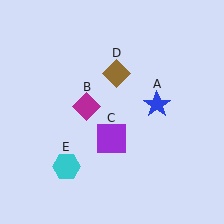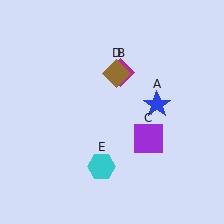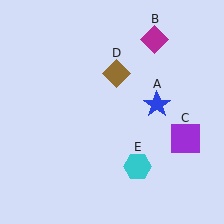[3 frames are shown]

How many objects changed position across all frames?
3 objects changed position: magenta diamond (object B), purple square (object C), cyan hexagon (object E).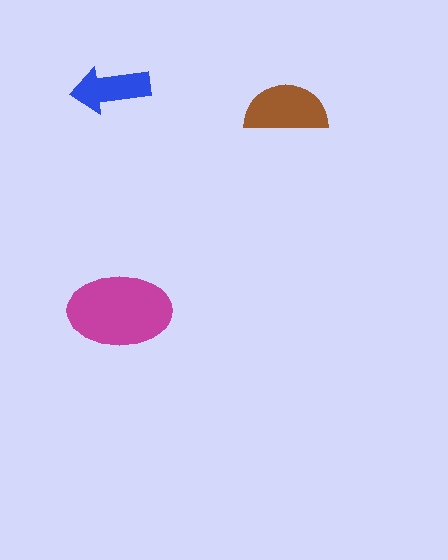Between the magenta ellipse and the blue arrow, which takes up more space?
The magenta ellipse.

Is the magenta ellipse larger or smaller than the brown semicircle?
Larger.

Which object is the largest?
The magenta ellipse.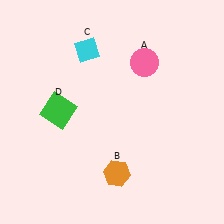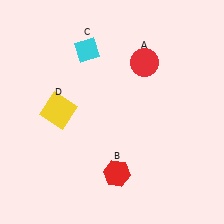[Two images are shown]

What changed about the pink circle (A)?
In Image 1, A is pink. In Image 2, it changed to red.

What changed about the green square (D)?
In Image 1, D is green. In Image 2, it changed to yellow.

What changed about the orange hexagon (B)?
In Image 1, B is orange. In Image 2, it changed to red.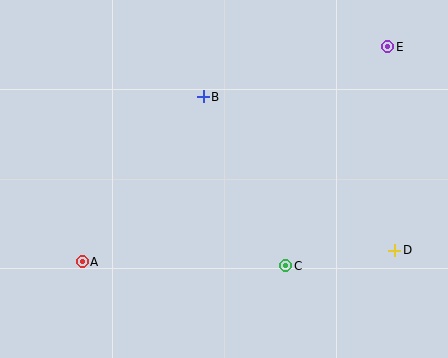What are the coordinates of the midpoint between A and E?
The midpoint between A and E is at (235, 154).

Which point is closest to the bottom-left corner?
Point A is closest to the bottom-left corner.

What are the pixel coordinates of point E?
Point E is at (388, 47).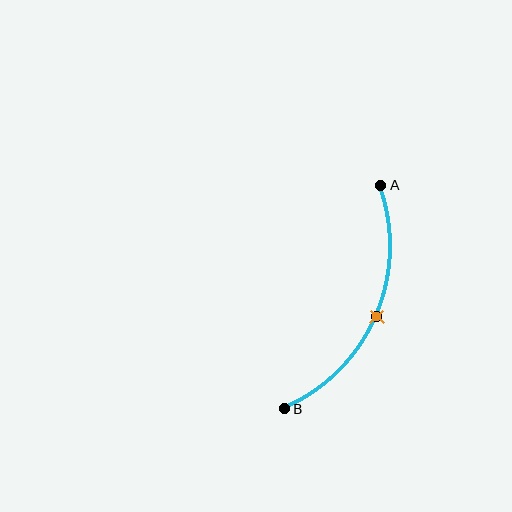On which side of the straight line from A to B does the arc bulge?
The arc bulges to the right of the straight line connecting A and B.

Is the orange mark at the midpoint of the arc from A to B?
Yes. The orange mark lies on the arc at equal arc-length from both A and B — it is the arc midpoint.